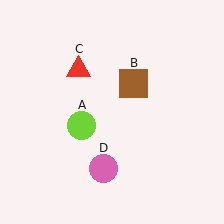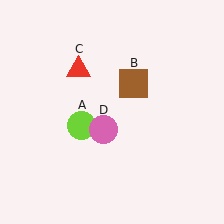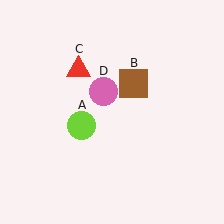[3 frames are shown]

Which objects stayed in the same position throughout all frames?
Lime circle (object A) and brown square (object B) and red triangle (object C) remained stationary.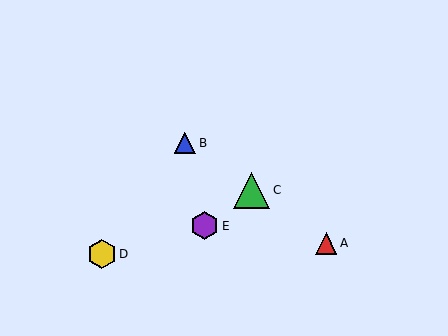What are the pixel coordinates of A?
Object A is at (326, 243).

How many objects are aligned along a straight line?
3 objects (A, B, C) are aligned along a straight line.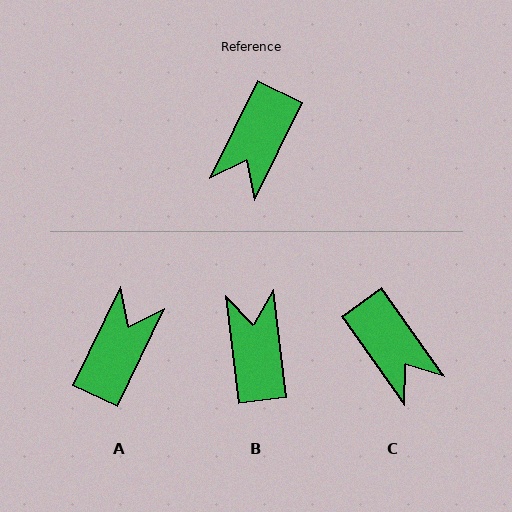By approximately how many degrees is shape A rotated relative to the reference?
Approximately 180 degrees clockwise.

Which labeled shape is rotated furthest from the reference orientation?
A, about 180 degrees away.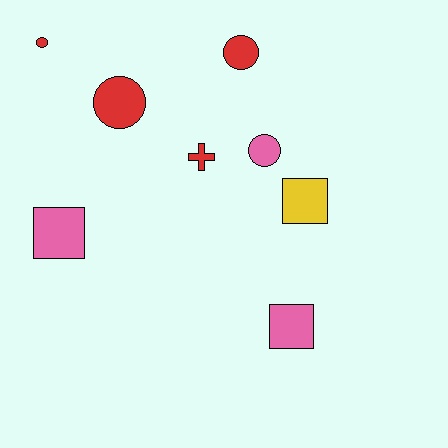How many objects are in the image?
There are 8 objects.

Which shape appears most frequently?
Circle, with 4 objects.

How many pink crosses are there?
There are no pink crosses.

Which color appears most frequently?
Red, with 4 objects.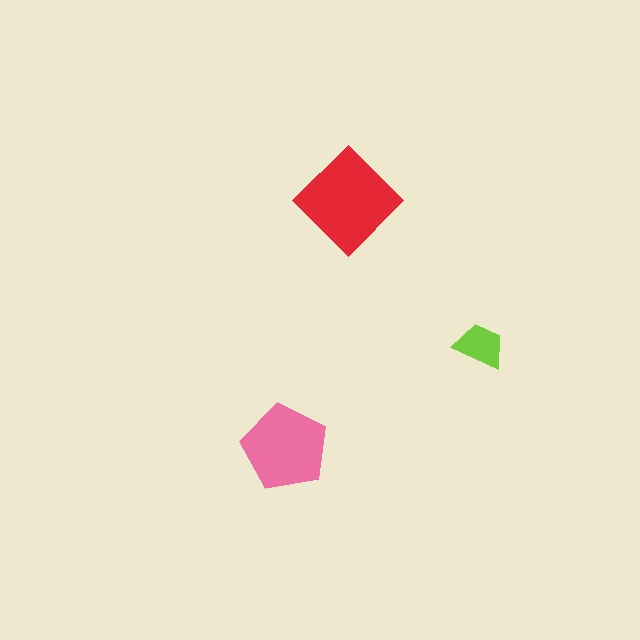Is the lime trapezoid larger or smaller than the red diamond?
Smaller.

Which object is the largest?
The red diamond.